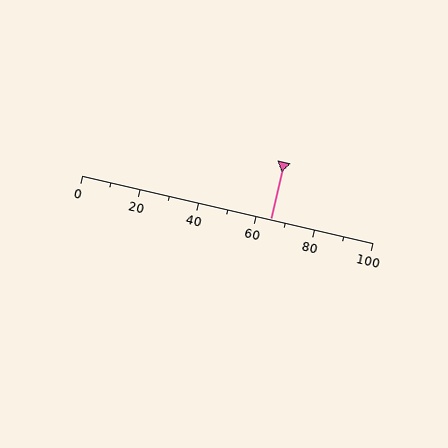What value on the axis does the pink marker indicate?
The marker indicates approximately 65.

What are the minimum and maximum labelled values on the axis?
The axis runs from 0 to 100.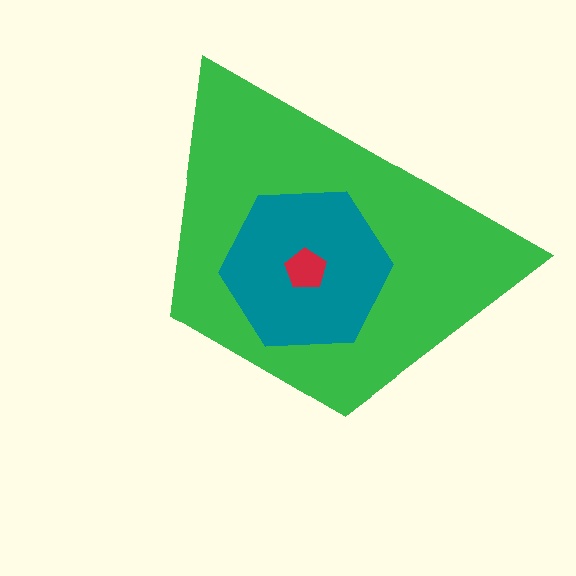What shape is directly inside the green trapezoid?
The teal hexagon.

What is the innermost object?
The red pentagon.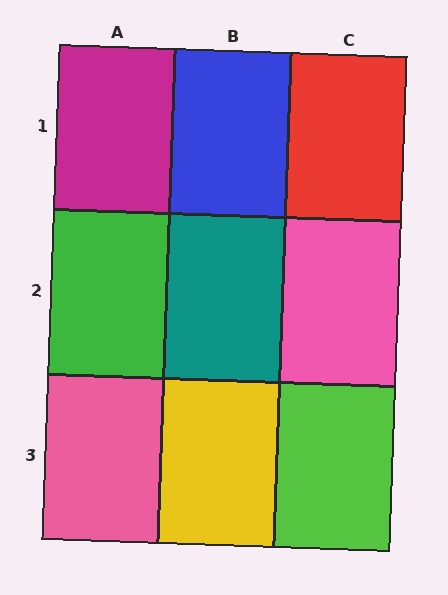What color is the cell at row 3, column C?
Lime.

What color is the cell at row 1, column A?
Magenta.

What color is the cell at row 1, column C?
Red.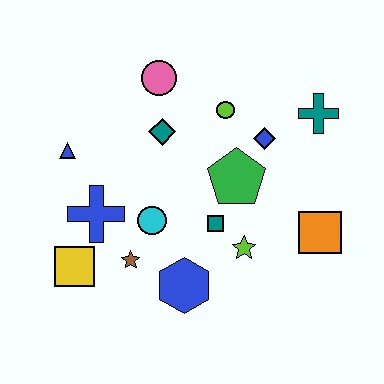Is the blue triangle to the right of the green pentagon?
No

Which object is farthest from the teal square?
The blue triangle is farthest from the teal square.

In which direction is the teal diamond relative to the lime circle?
The teal diamond is to the left of the lime circle.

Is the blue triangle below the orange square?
No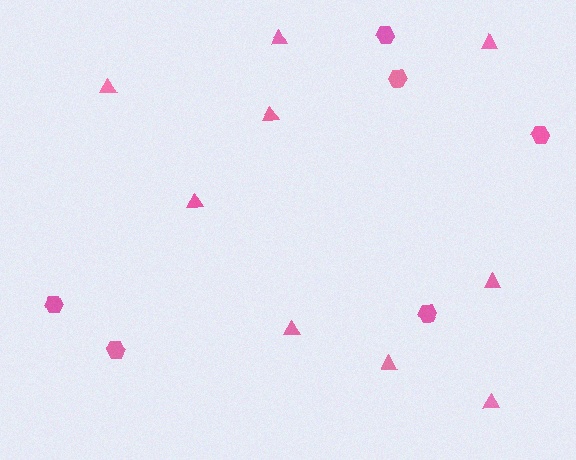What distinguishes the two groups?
There are 2 groups: one group of triangles (9) and one group of hexagons (6).